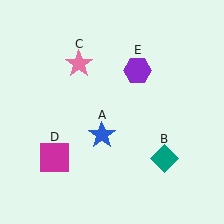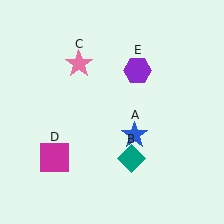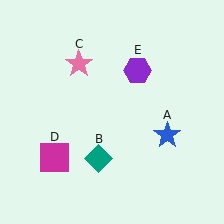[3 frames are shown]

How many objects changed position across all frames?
2 objects changed position: blue star (object A), teal diamond (object B).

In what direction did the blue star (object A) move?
The blue star (object A) moved right.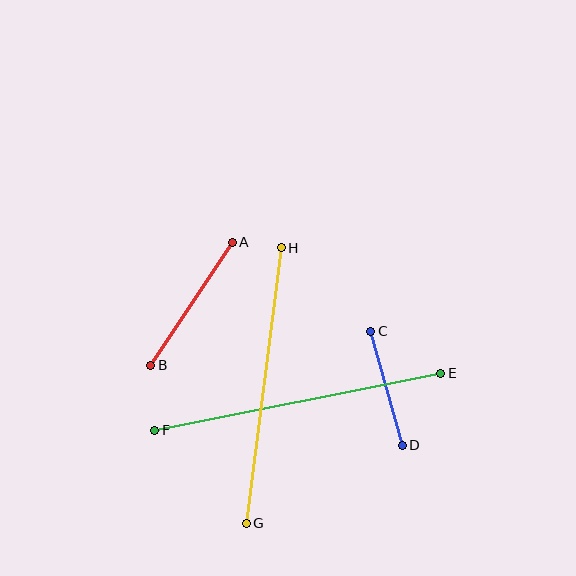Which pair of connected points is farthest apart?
Points E and F are farthest apart.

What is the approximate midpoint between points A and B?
The midpoint is at approximately (192, 304) pixels.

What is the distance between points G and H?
The distance is approximately 277 pixels.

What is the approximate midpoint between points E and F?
The midpoint is at approximately (298, 402) pixels.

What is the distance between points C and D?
The distance is approximately 118 pixels.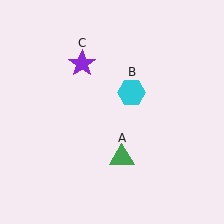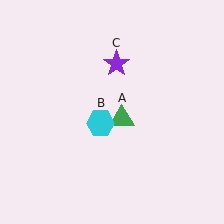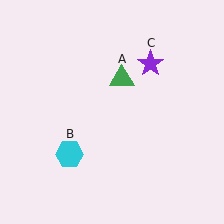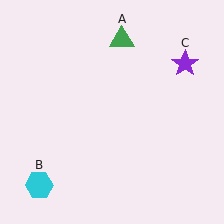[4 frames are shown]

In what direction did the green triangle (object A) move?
The green triangle (object A) moved up.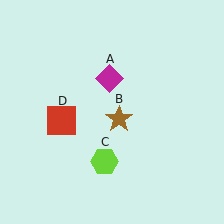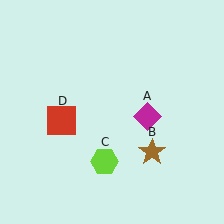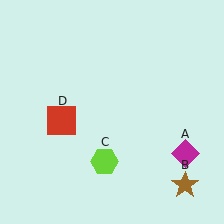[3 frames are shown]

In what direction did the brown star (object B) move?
The brown star (object B) moved down and to the right.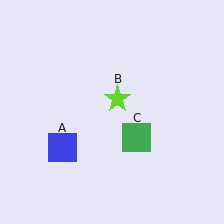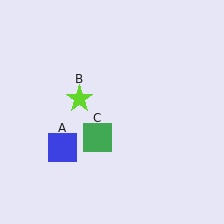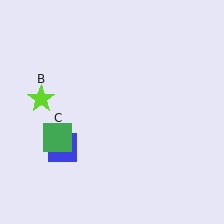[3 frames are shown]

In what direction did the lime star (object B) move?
The lime star (object B) moved left.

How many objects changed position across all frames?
2 objects changed position: lime star (object B), green square (object C).